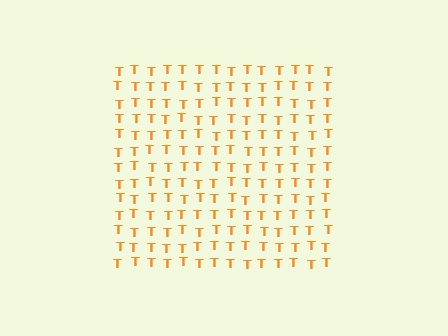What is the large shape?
The large shape is a square.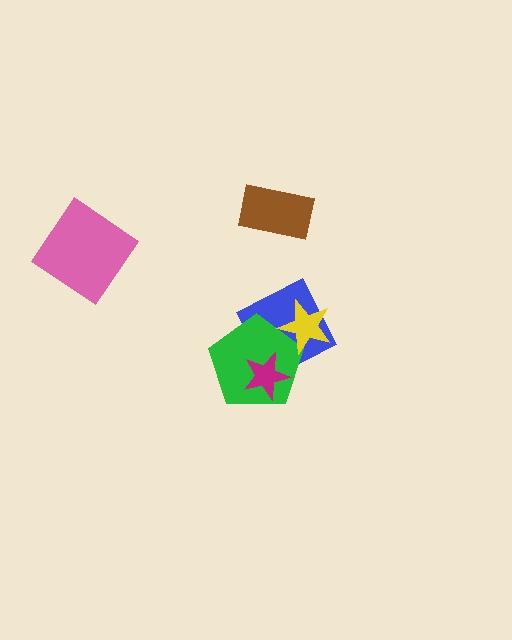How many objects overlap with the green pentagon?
3 objects overlap with the green pentagon.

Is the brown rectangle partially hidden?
No, no other shape covers it.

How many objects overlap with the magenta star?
2 objects overlap with the magenta star.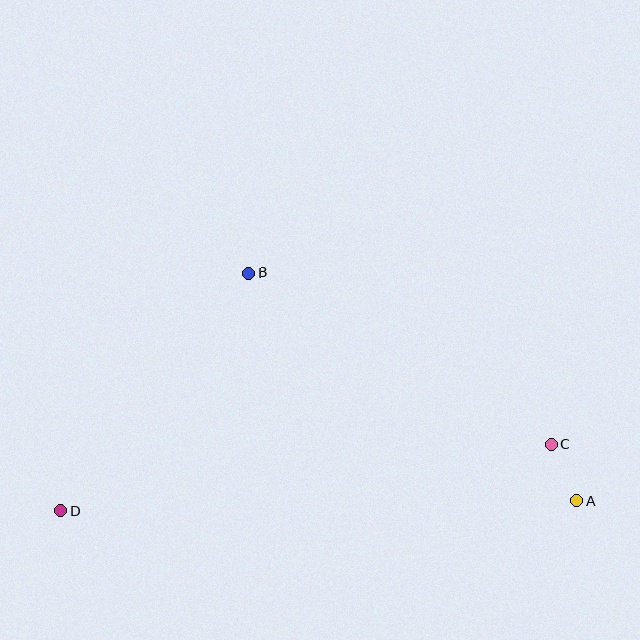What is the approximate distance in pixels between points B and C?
The distance between B and C is approximately 348 pixels.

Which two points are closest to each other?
Points A and C are closest to each other.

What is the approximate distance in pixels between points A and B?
The distance between A and B is approximately 399 pixels.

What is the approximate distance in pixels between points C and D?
The distance between C and D is approximately 496 pixels.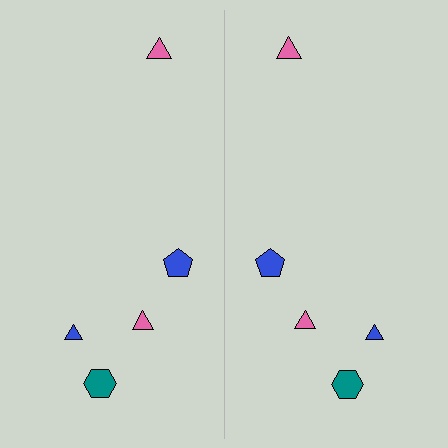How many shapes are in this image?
There are 10 shapes in this image.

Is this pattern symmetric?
Yes, this pattern has bilateral (reflection) symmetry.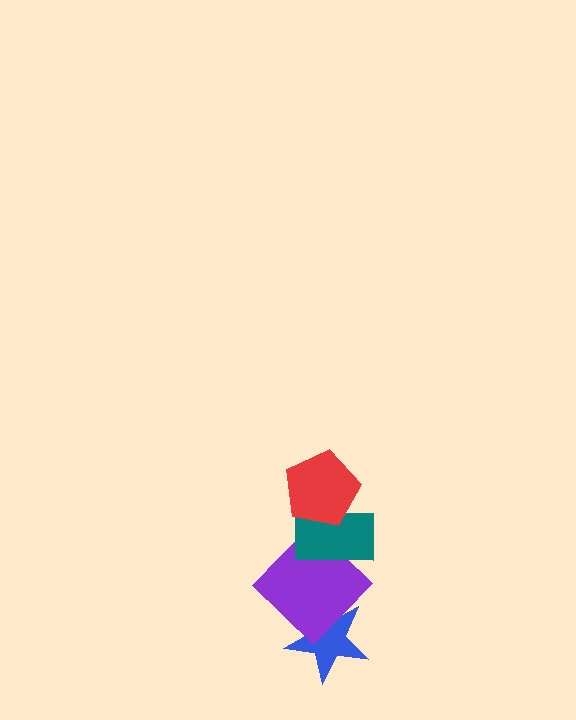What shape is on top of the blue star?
The purple diamond is on top of the blue star.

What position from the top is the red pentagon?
The red pentagon is 1st from the top.